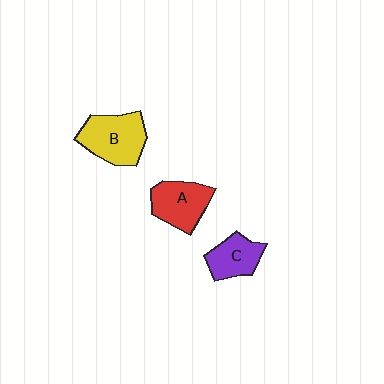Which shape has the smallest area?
Shape C (purple).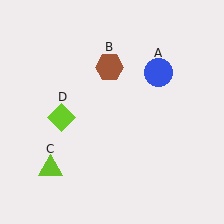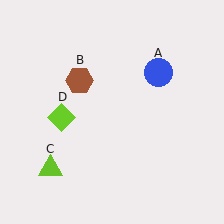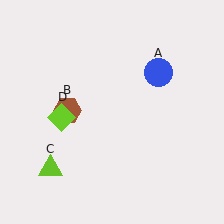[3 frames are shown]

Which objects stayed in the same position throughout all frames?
Blue circle (object A) and lime triangle (object C) and lime diamond (object D) remained stationary.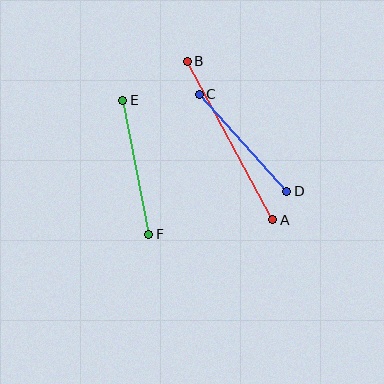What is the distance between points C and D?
The distance is approximately 131 pixels.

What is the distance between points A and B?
The distance is approximately 180 pixels.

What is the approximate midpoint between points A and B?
The midpoint is at approximately (230, 141) pixels.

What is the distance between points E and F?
The distance is approximately 136 pixels.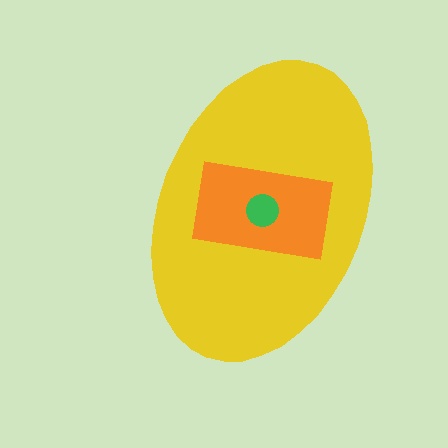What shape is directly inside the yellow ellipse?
The orange rectangle.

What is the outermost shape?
The yellow ellipse.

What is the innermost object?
The green circle.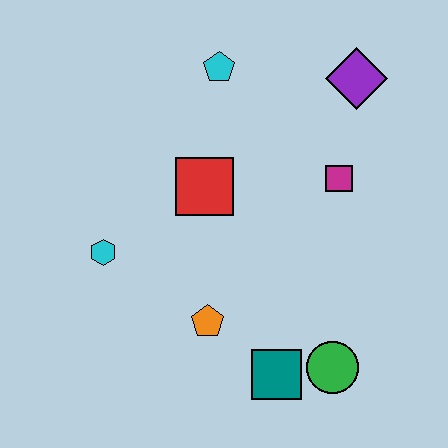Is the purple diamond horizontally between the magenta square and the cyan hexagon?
No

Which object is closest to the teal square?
The green circle is closest to the teal square.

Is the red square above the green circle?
Yes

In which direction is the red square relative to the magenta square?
The red square is to the left of the magenta square.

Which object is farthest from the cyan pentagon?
The green circle is farthest from the cyan pentagon.